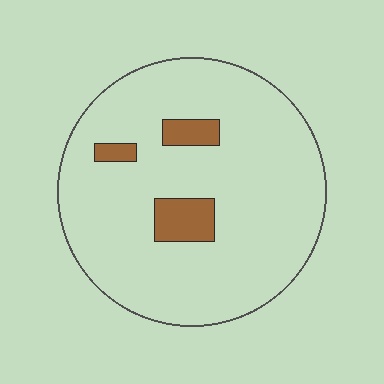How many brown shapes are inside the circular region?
3.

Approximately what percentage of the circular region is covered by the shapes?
Approximately 10%.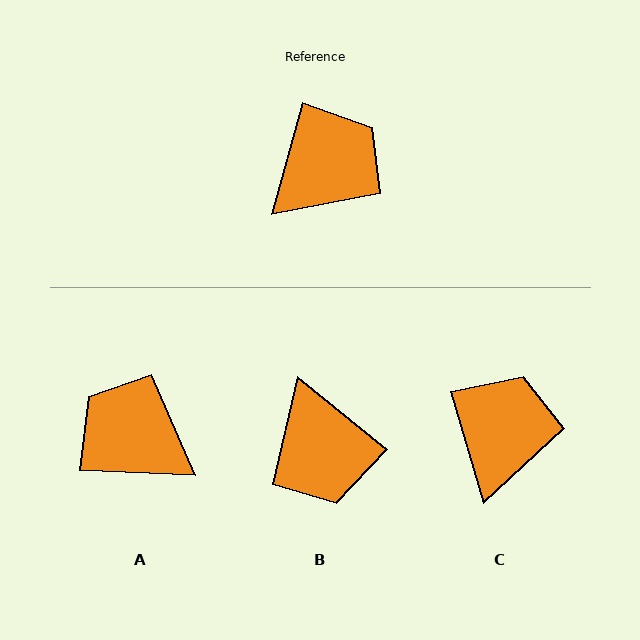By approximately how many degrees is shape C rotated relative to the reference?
Approximately 32 degrees counter-clockwise.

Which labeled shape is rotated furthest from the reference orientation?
B, about 114 degrees away.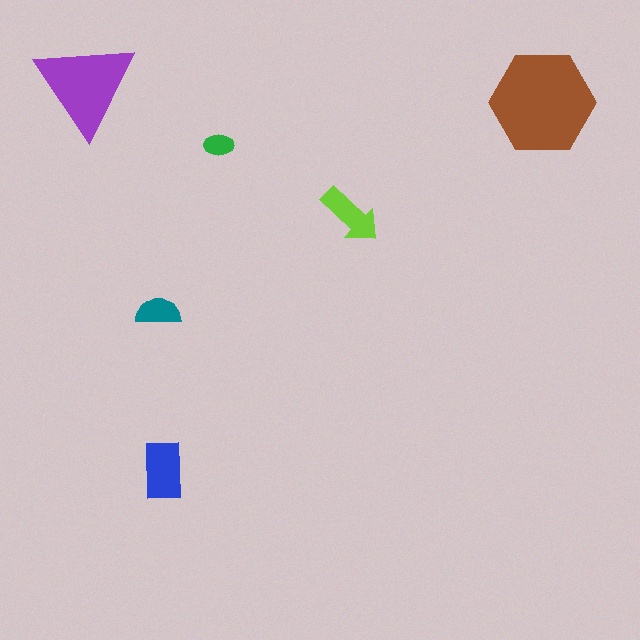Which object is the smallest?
The green ellipse.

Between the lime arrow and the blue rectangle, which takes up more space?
The blue rectangle.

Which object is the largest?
The brown hexagon.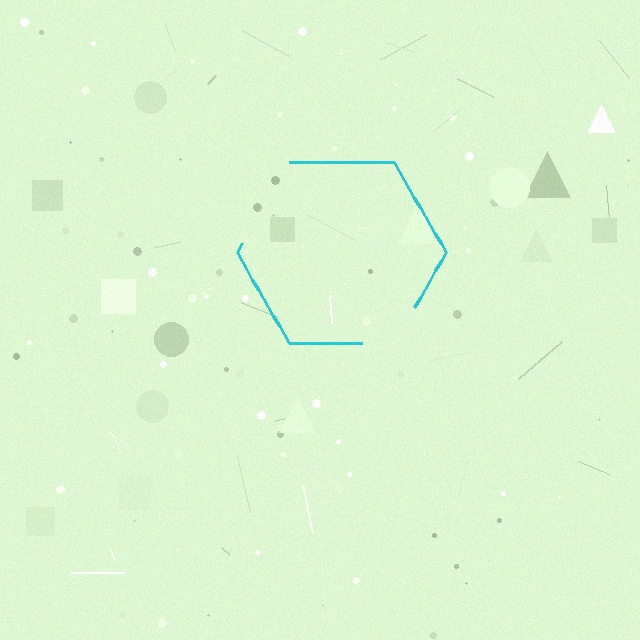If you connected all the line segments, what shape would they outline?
They would outline a hexagon.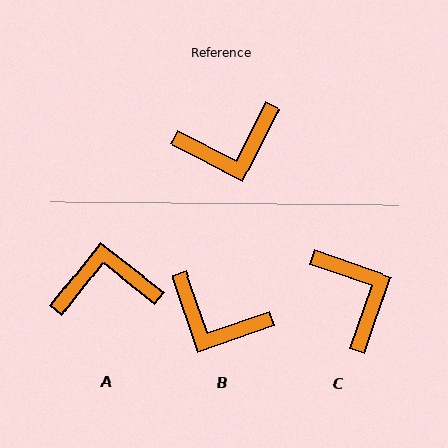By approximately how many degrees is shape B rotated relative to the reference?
Approximately 45 degrees clockwise.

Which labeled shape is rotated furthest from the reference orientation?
A, about 169 degrees away.